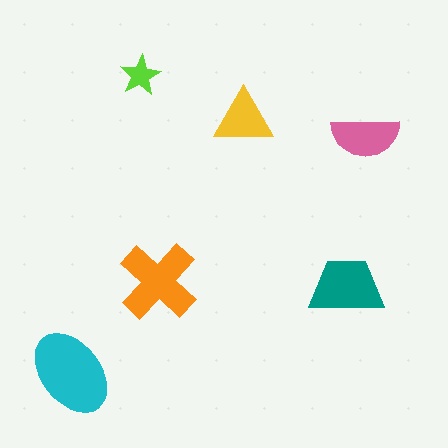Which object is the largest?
The cyan ellipse.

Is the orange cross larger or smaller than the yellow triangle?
Larger.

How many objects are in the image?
There are 6 objects in the image.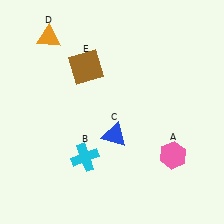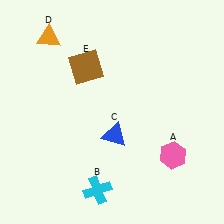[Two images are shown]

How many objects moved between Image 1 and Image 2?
1 object moved between the two images.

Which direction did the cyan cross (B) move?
The cyan cross (B) moved down.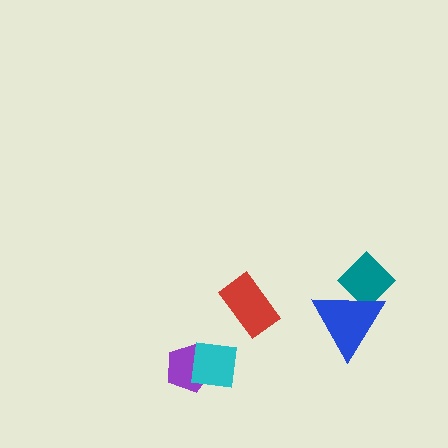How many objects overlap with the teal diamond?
1 object overlaps with the teal diamond.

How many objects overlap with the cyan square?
1 object overlaps with the cyan square.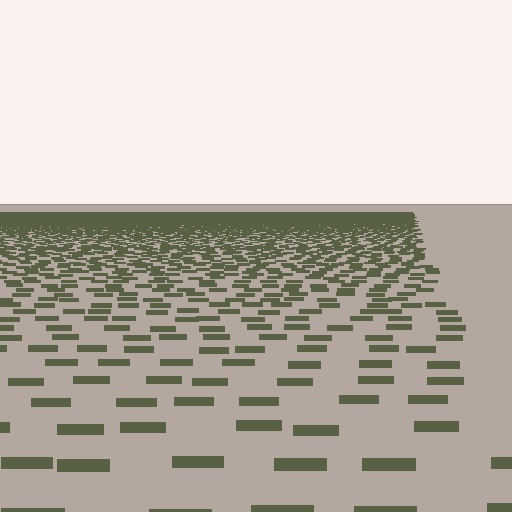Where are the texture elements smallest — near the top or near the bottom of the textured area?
Near the top.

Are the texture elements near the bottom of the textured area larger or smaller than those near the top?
Larger. Near the bottom, elements are closer to the viewer and appear at a bigger on-screen size.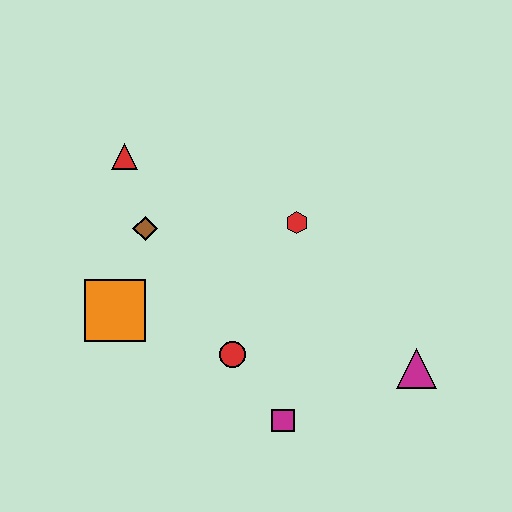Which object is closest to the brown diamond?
The red triangle is closest to the brown diamond.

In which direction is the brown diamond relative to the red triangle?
The brown diamond is below the red triangle.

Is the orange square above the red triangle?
No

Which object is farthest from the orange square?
The magenta triangle is farthest from the orange square.